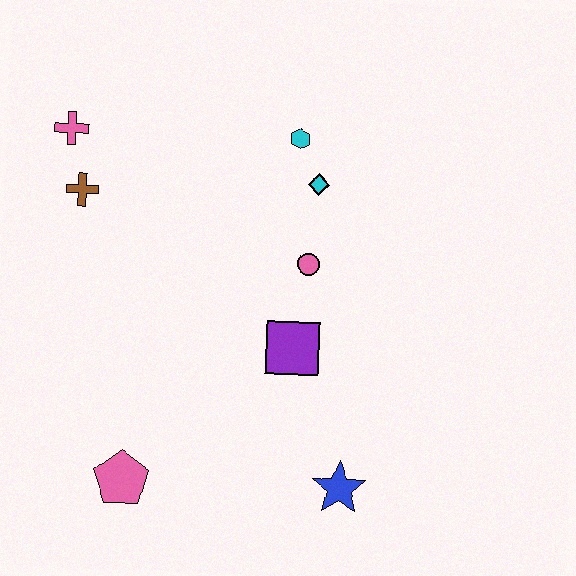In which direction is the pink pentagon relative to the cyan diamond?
The pink pentagon is below the cyan diamond.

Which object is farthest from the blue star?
The pink cross is farthest from the blue star.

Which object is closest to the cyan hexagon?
The cyan diamond is closest to the cyan hexagon.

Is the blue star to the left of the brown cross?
No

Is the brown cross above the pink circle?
Yes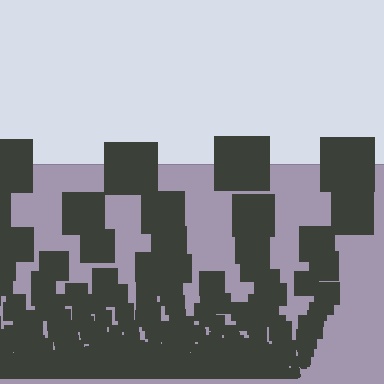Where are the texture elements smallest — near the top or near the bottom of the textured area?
Near the bottom.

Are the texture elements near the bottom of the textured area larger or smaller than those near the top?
Smaller. The gradient is inverted — elements near the bottom are smaller and denser.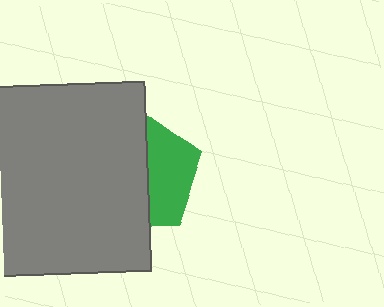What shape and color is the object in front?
The object in front is a gray square.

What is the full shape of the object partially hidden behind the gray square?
The partially hidden object is a green pentagon.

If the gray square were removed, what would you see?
You would see the complete green pentagon.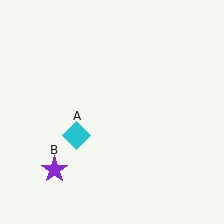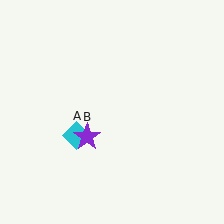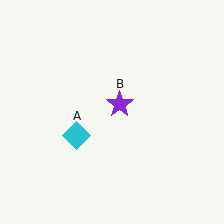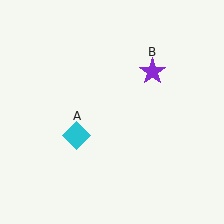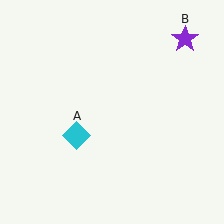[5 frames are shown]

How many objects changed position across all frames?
1 object changed position: purple star (object B).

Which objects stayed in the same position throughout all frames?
Cyan diamond (object A) remained stationary.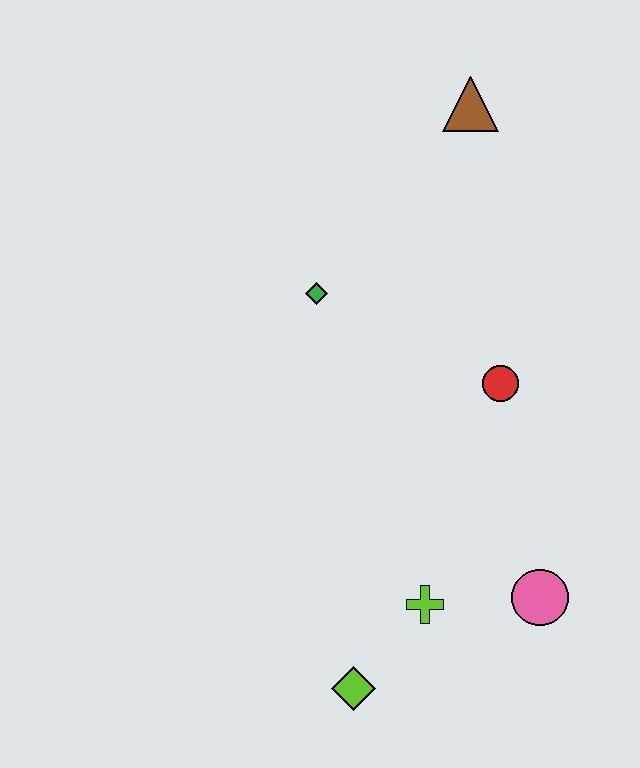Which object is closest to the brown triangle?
The green diamond is closest to the brown triangle.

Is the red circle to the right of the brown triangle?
Yes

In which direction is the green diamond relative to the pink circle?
The green diamond is above the pink circle.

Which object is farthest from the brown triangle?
The lime diamond is farthest from the brown triangle.